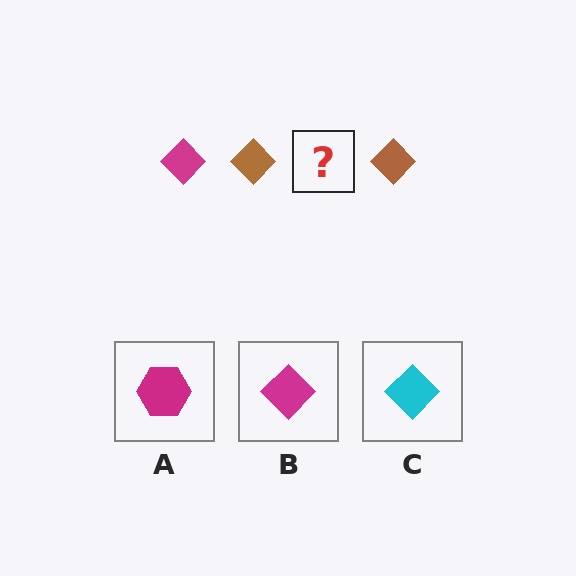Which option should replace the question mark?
Option B.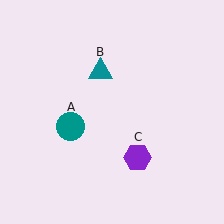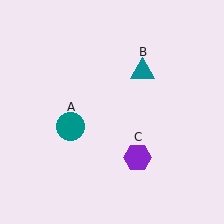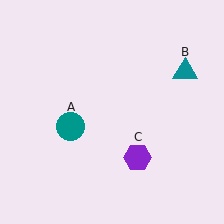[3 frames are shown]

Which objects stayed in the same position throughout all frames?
Teal circle (object A) and purple hexagon (object C) remained stationary.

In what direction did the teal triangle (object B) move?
The teal triangle (object B) moved right.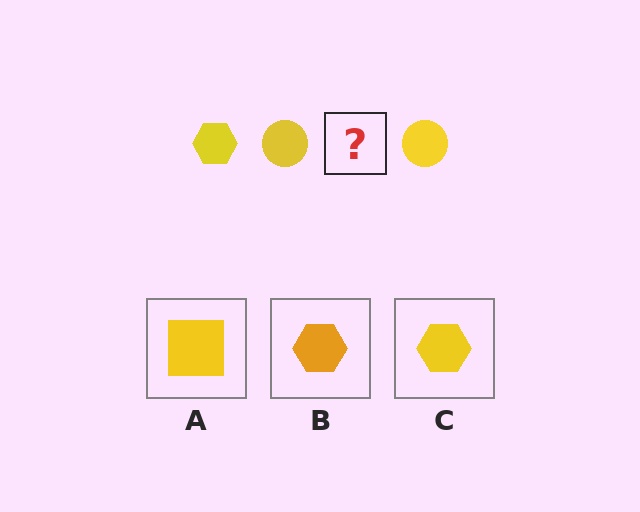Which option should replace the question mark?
Option C.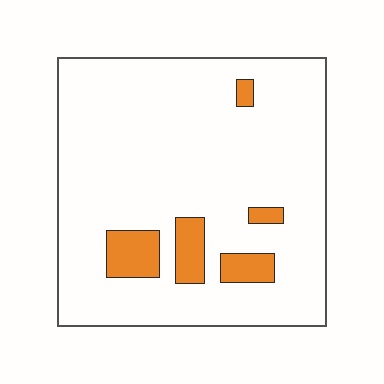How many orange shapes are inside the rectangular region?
5.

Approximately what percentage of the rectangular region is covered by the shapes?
Approximately 10%.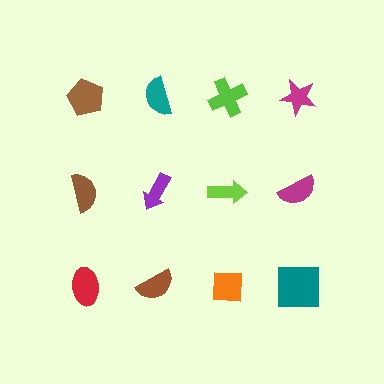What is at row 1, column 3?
A lime cross.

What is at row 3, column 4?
A teal square.